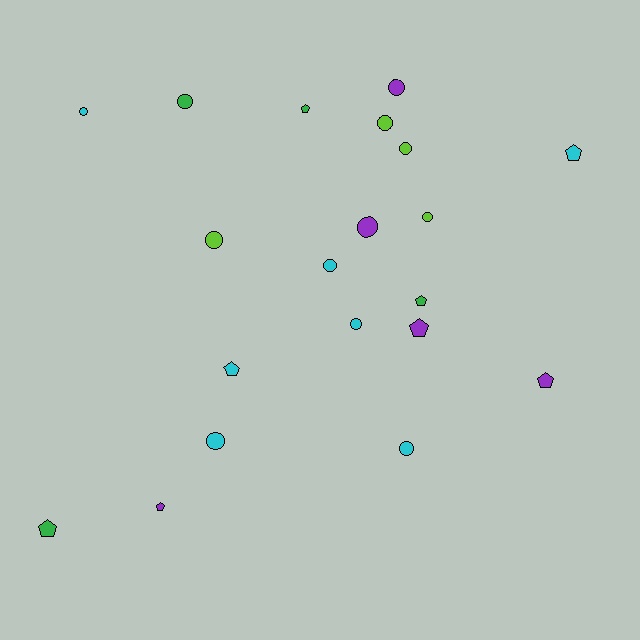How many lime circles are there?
There are 4 lime circles.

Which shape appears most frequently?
Circle, with 12 objects.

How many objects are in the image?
There are 20 objects.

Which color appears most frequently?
Cyan, with 7 objects.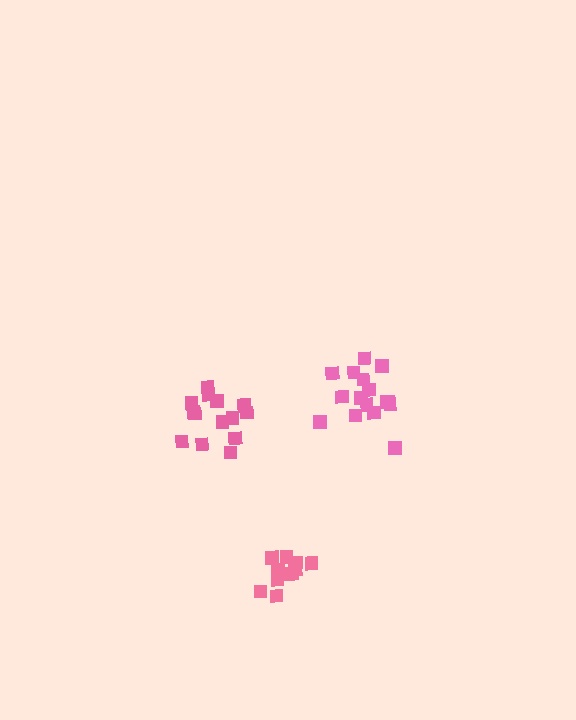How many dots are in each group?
Group 1: 11 dots, Group 2: 16 dots, Group 3: 14 dots (41 total).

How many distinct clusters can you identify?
There are 3 distinct clusters.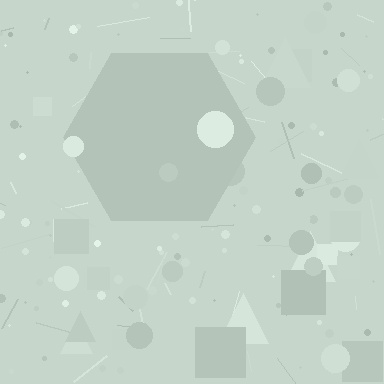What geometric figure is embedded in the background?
A hexagon is embedded in the background.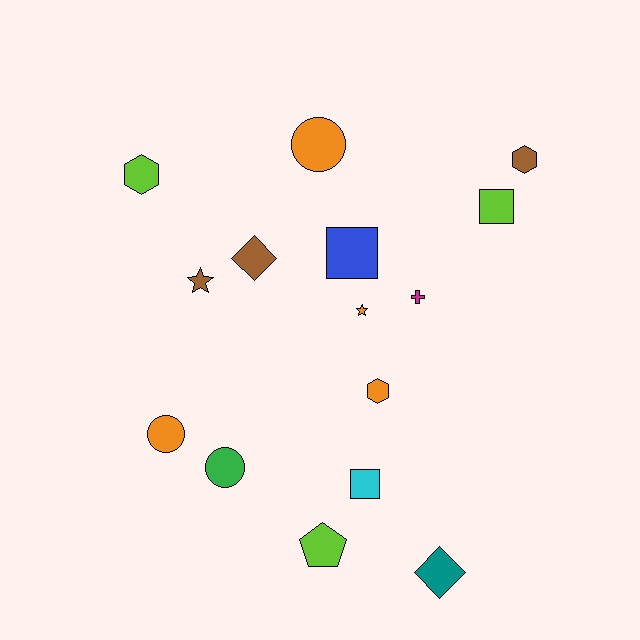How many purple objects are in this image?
There are no purple objects.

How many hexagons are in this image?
There are 3 hexagons.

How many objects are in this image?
There are 15 objects.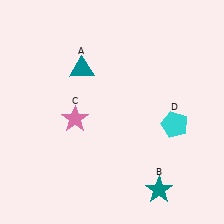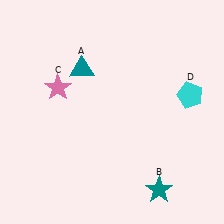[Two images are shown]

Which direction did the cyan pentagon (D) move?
The cyan pentagon (D) moved up.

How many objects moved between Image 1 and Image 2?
2 objects moved between the two images.